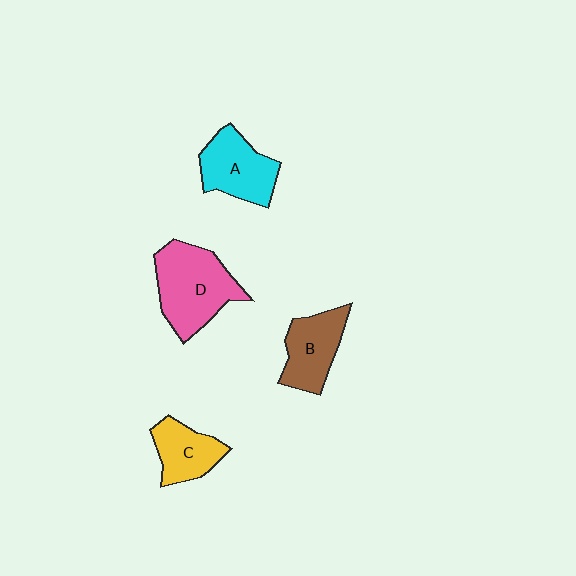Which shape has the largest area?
Shape D (pink).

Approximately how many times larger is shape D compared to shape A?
Approximately 1.4 times.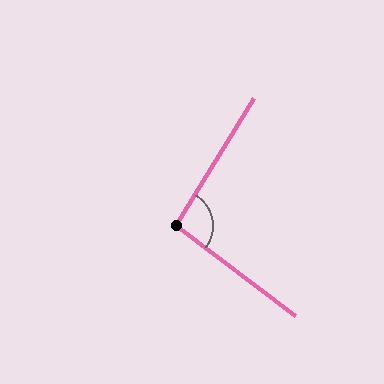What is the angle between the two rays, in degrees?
Approximately 96 degrees.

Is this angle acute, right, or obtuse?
It is obtuse.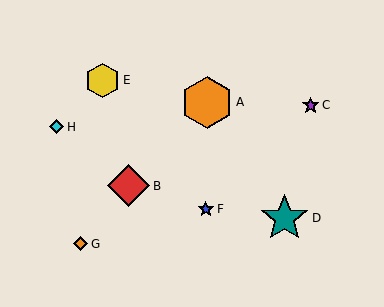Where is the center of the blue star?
The center of the blue star is at (206, 209).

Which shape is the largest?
The orange hexagon (labeled A) is the largest.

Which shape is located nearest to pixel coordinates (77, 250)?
The orange diamond (labeled G) at (81, 244) is nearest to that location.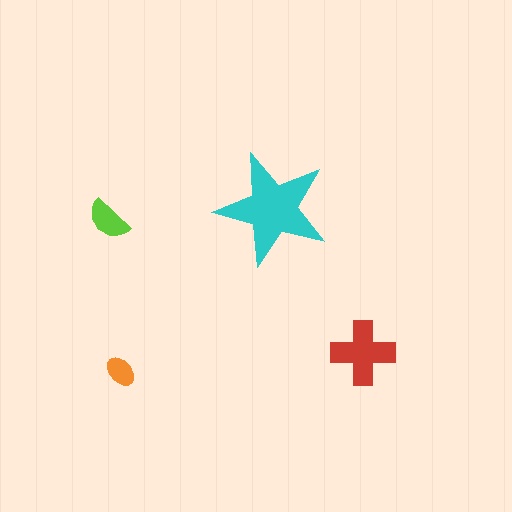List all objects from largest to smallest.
The cyan star, the red cross, the lime semicircle, the orange ellipse.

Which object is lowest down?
The orange ellipse is bottommost.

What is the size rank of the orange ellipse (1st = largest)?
4th.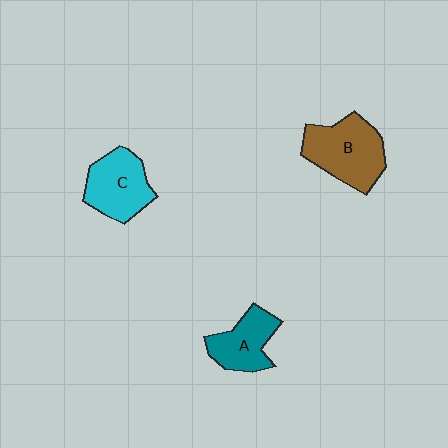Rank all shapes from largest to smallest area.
From largest to smallest: B (brown), C (cyan), A (teal).